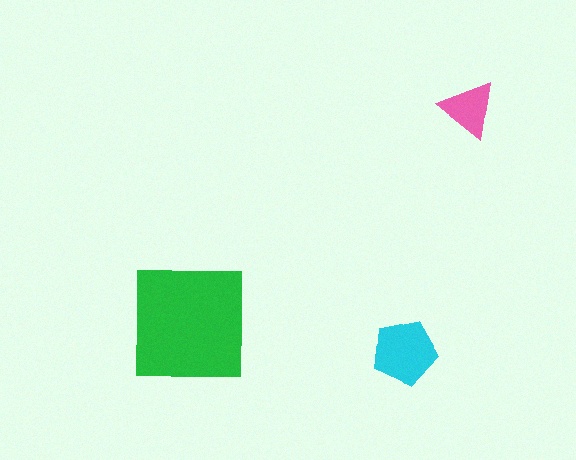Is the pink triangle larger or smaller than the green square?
Smaller.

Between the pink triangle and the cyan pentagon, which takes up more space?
The cyan pentagon.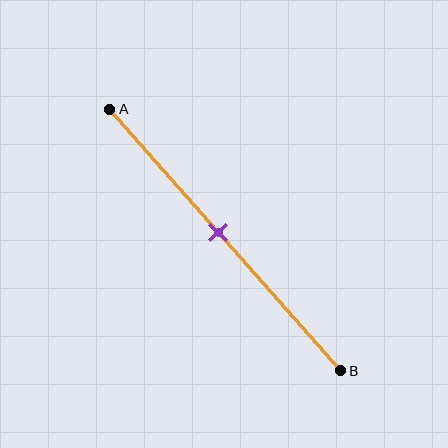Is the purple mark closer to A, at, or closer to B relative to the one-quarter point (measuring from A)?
The purple mark is closer to point B than the one-quarter point of segment AB.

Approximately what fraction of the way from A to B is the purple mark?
The purple mark is approximately 45% of the way from A to B.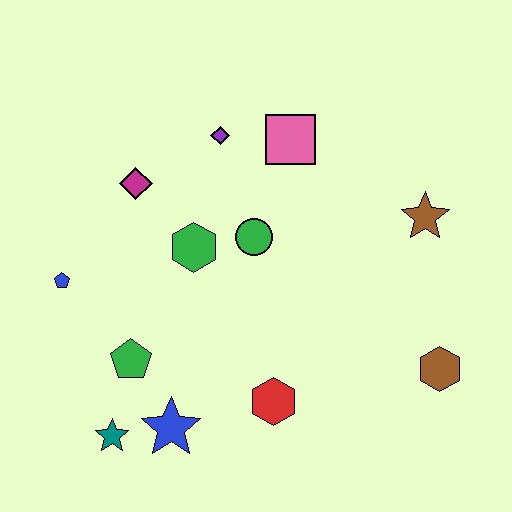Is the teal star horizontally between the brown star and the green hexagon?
No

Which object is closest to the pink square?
The purple diamond is closest to the pink square.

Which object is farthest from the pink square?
The teal star is farthest from the pink square.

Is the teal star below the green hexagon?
Yes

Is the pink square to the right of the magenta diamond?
Yes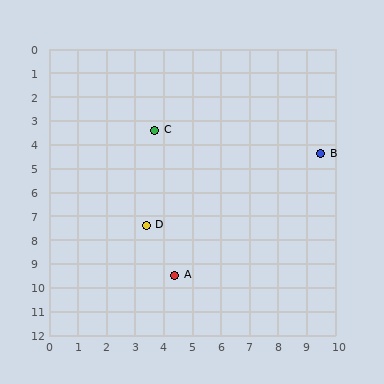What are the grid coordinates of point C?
Point C is at approximately (3.7, 3.4).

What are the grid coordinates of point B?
Point B is at approximately (9.5, 4.4).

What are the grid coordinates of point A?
Point A is at approximately (4.4, 9.5).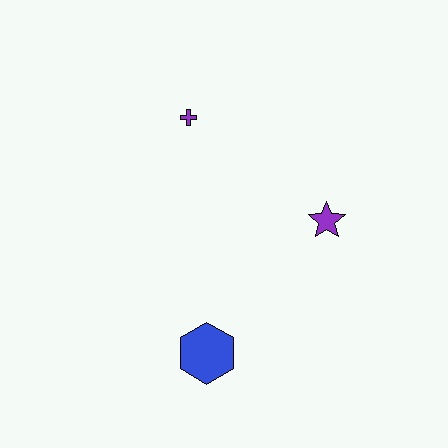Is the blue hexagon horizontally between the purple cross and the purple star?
Yes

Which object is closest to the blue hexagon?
The purple star is closest to the blue hexagon.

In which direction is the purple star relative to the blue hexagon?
The purple star is above the blue hexagon.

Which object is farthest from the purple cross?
The blue hexagon is farthest from the purple cross.